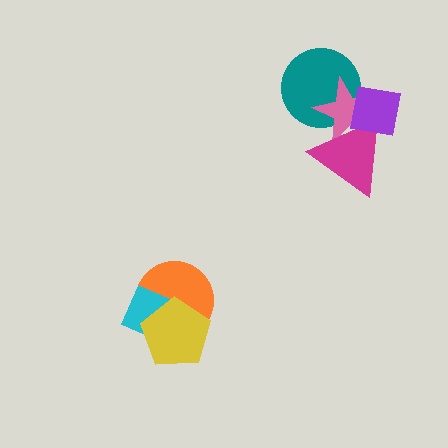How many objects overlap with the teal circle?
3 objects overlap with the teal circle.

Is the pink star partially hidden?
Yes, it is partially covered by another shape.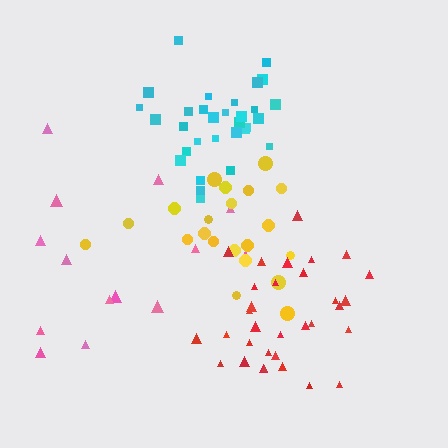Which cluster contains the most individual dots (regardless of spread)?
Cyan (32).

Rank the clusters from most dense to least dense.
cyan, red, yellow, pink.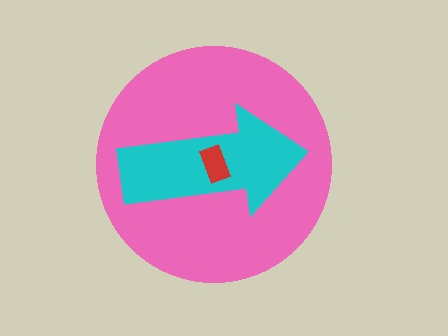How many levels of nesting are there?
3.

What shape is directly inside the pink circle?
The cyan arrow.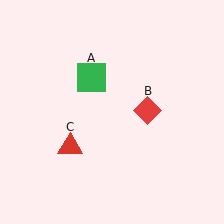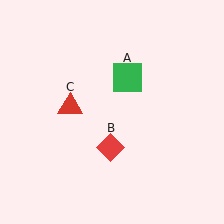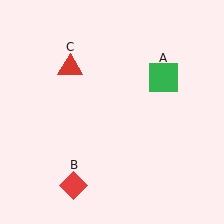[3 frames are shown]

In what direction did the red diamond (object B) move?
The red diamond (object B) moved down and to the left.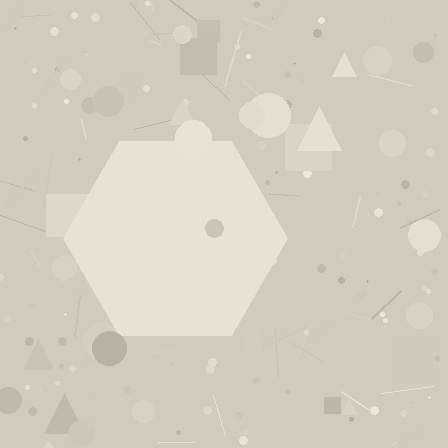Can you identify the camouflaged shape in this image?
The camouflaged shape is a hexagon.